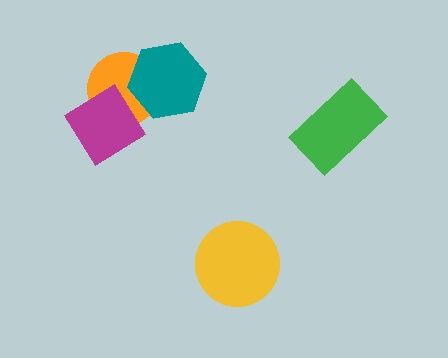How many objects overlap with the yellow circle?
0 objects overlap with the yellow circle.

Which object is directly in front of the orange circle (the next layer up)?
The magenta diamond is directly in front of the orange circle.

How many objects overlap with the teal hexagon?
1 object overlaps with the teal hexagon.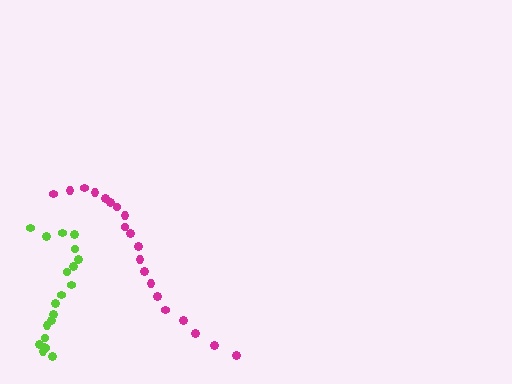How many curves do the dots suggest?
There are 2 distinct paths.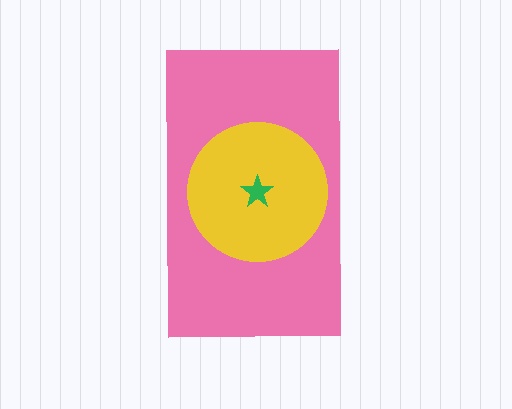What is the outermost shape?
The pink rectangle.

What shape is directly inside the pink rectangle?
The yellow circle.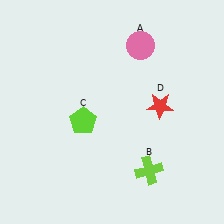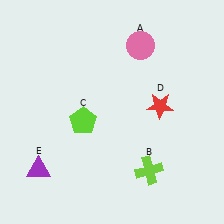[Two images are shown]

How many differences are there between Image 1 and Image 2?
There is 1 difference between the two images.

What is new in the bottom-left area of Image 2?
A purple triangle (E) was added in the bottom-left area of Image 2.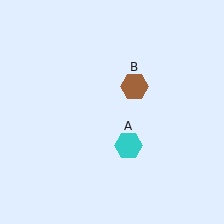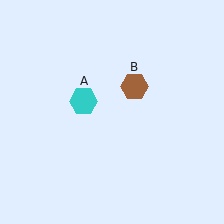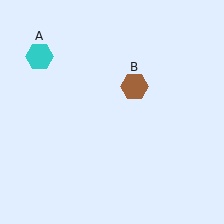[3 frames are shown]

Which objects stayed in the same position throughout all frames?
Brown hexagon (object B) remained stationary.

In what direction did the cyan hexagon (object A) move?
The cyan hexagon (object A) moved up and to the left.